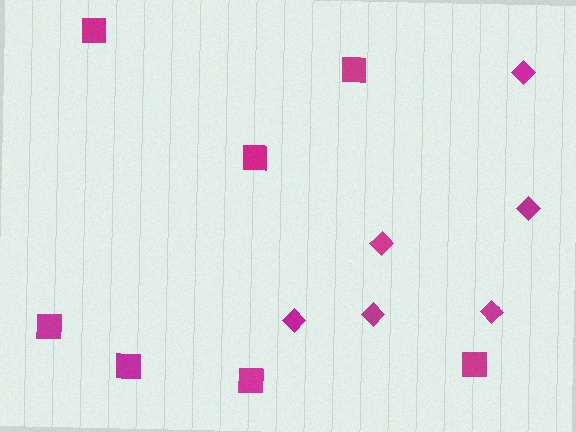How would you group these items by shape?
There are 2 groups: one group of squares (7) and one group of diamonds (6).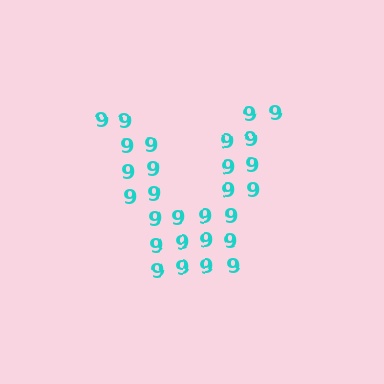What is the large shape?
The large shape is the letter V.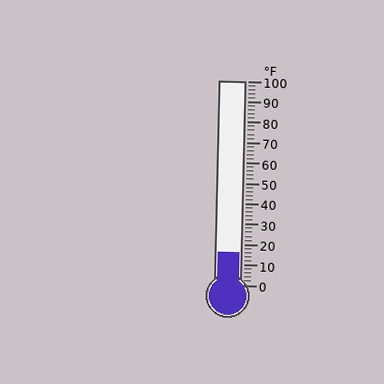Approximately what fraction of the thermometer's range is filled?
The thermometer is filled to approximately 15% of its range.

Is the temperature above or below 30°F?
The temperature is below 30°F.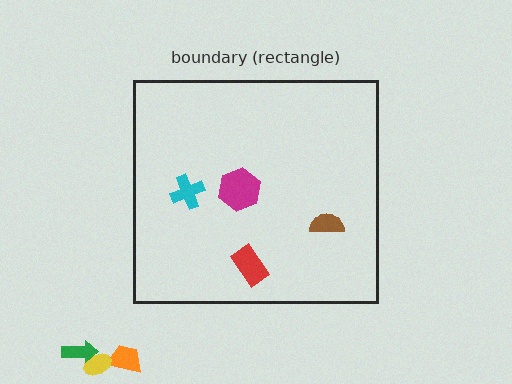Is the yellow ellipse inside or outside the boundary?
Outside.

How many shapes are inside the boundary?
4 inside, 3 outside.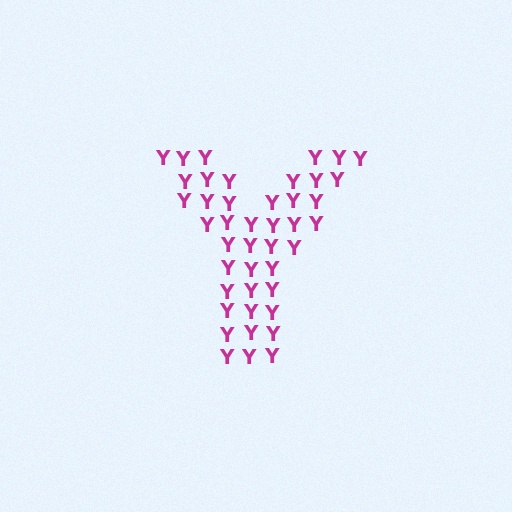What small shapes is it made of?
It is made of small letter Y's.